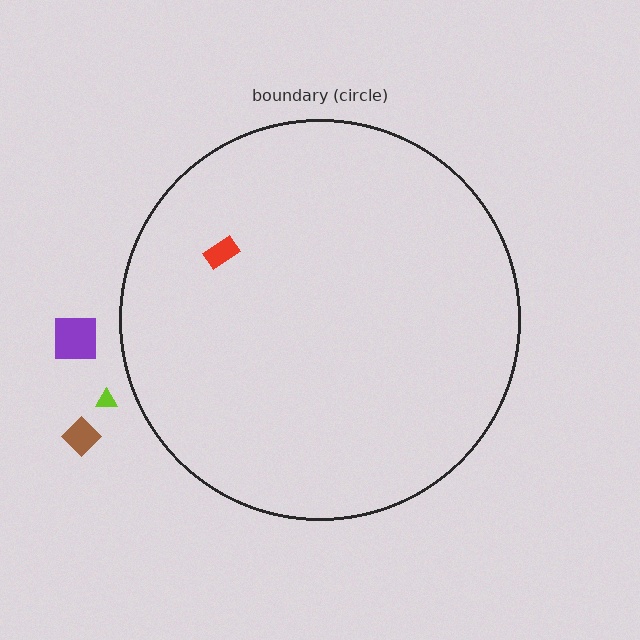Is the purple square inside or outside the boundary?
Outside.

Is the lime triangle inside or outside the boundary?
Outside.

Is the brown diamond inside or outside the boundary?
Outside.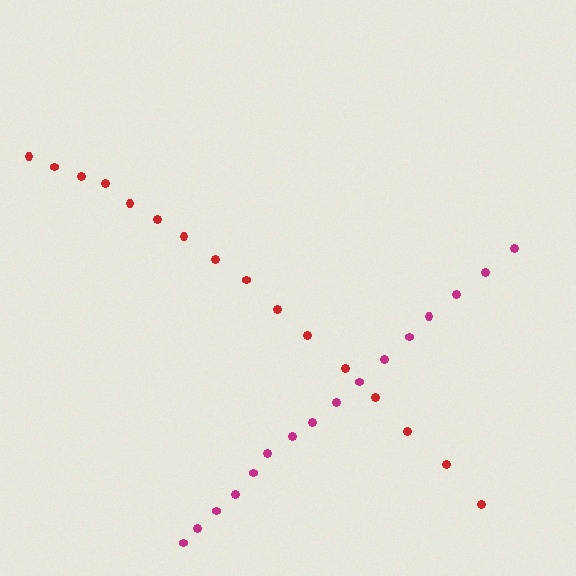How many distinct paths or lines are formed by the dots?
There are 2 distinct paths.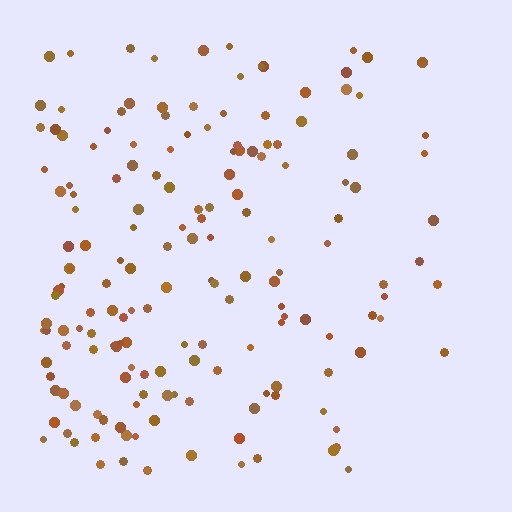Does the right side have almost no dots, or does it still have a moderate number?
Still a moderate number, just noticeably fewer than the left.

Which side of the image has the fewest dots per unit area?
The right.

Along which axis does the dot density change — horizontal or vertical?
Horizontal.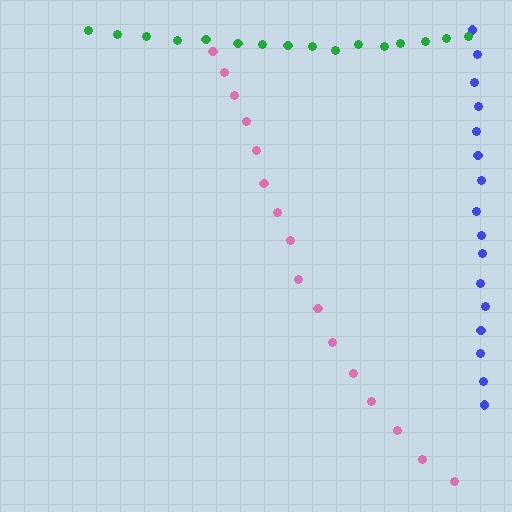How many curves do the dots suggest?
There are 3 distinct paths.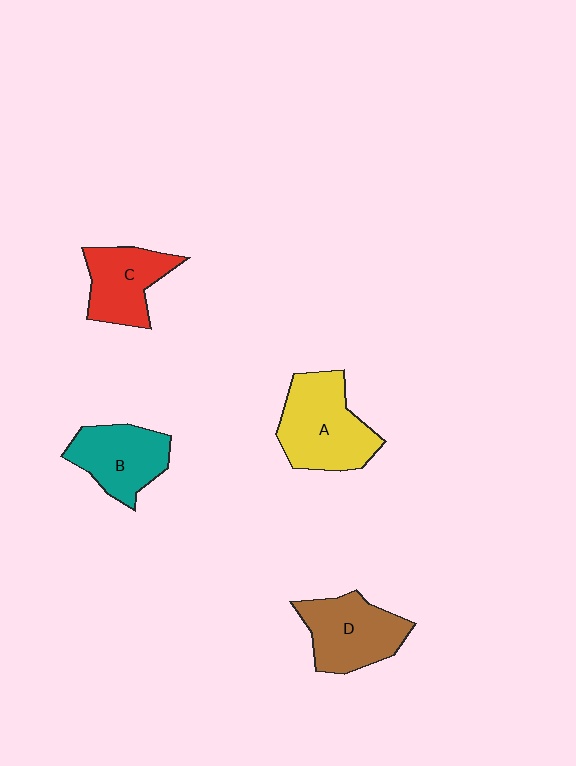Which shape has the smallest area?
Shape C (red).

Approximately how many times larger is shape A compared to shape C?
Approximately 1.4 times.